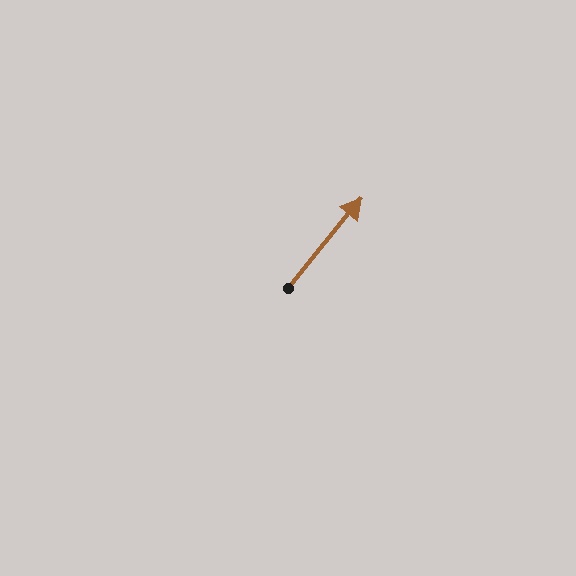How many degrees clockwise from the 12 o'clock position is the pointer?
Approximately 39 degrees.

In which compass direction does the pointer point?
Northeast.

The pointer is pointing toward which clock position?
Roughly 1 o'clock.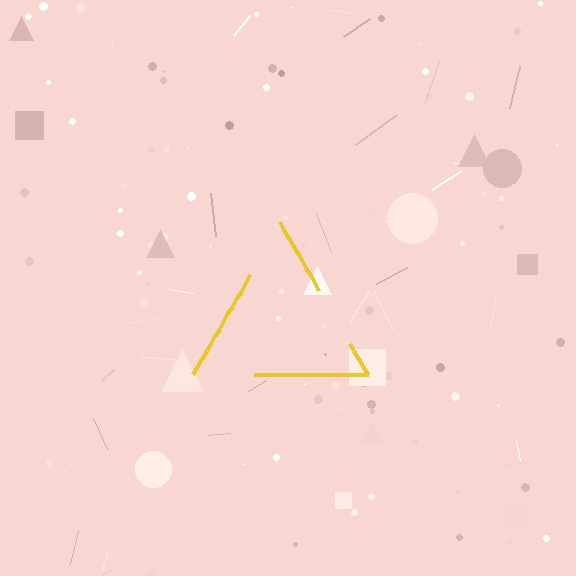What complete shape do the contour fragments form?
The contour fragments form a triangle.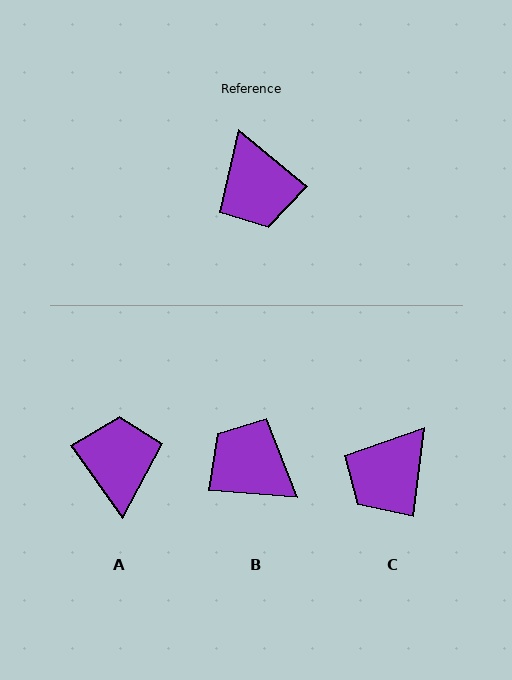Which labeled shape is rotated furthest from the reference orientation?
A, about 165 degrees away.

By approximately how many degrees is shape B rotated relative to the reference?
Approximately 145 degrees clockwise.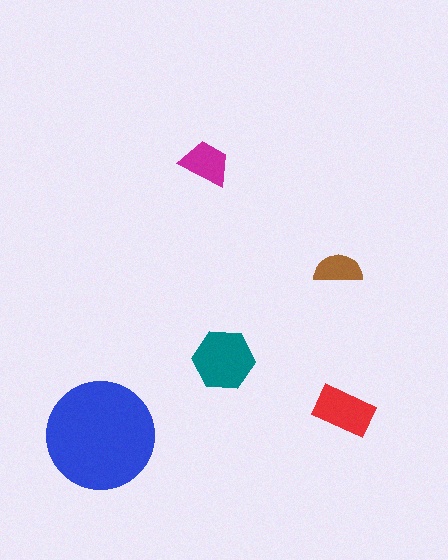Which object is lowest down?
The blue circle is bottommost.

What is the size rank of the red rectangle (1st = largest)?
3rd.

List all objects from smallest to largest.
The brown semicircle, the magenta trapezoid, the red rectangle, the teal hexagon, the blue circle.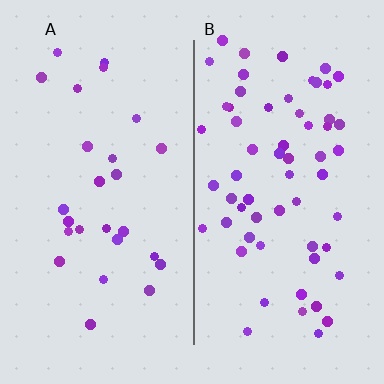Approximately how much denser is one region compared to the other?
Approximately 2.4× — region B over region A.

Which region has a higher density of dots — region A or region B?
B (the right).